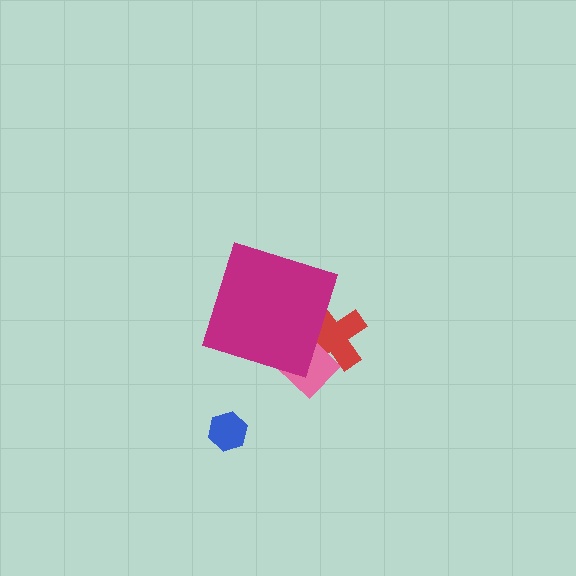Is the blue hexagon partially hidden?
No, the blue hexagon is fully visible.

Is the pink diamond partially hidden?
Yes, the pink diamond is partially hidden behind the magenta diamond.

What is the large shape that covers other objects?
A magenta diamond.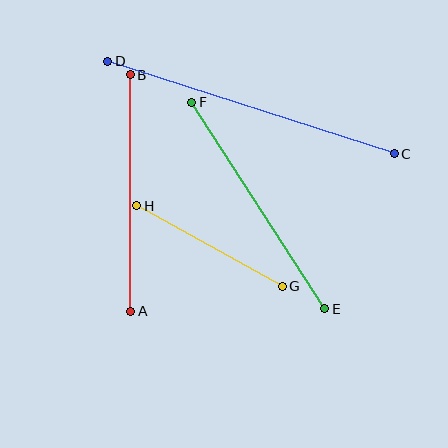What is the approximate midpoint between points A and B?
The midpoint is at approximately (131, 193) pixels.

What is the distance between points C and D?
The distance is approximately 301 pixels.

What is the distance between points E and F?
The distance is approximately 245 pixels.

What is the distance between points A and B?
The distance is approximately 237 pixels.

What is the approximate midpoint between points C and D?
The midpoint is at approximately (251, 107) pixels.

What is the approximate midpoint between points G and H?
The midpoint is at approximately (209, 246) pixels.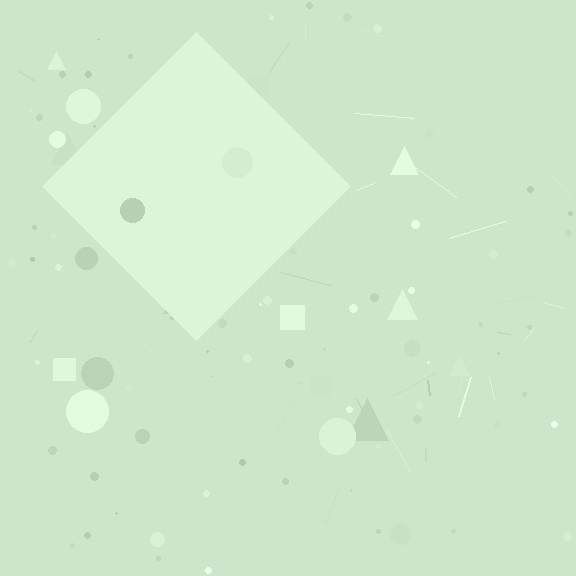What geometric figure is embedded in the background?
A diamond is embedded in the background.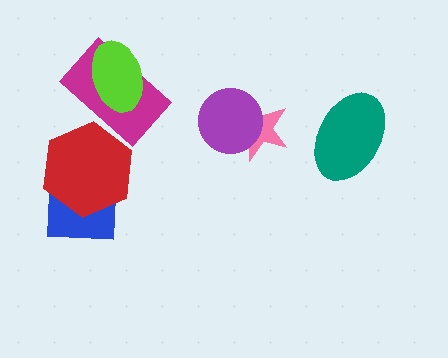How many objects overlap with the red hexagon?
2 objects overlap with the red hexagon.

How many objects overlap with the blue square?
1 object overlaps with the blue square.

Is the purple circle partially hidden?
No, no other shape covers it.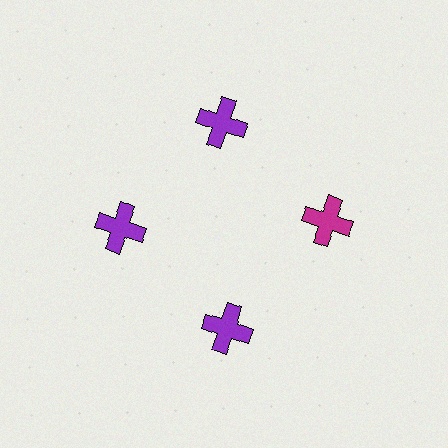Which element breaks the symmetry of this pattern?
The magenta cross at roughly the 3 o'clock position breaks the symmetry. All other shapes are purple crosses.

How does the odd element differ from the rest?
It has a different color: magenta instead of purple.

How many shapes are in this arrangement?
There are 4 shapes arranged in a ring pattern.